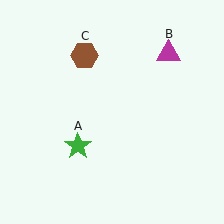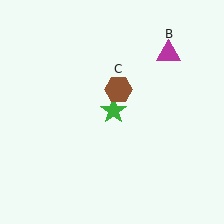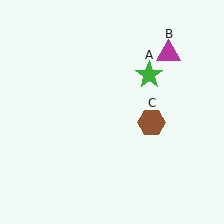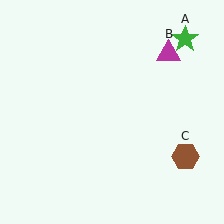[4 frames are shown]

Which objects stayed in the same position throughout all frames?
Magenta triangle (object B) remained stationary.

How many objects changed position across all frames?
2 objects changed position: green star (object A), brown hexagon (object C).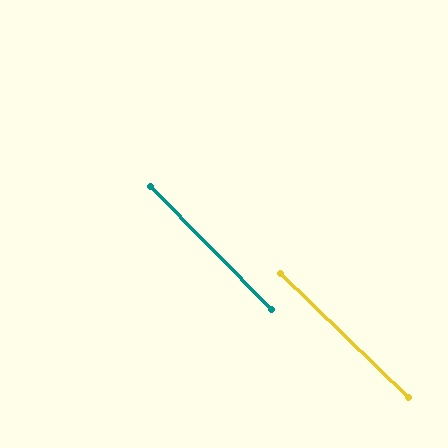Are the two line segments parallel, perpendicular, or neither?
Parallel — their directions differ by only 1.1°.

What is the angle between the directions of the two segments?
Approximately 1 degree.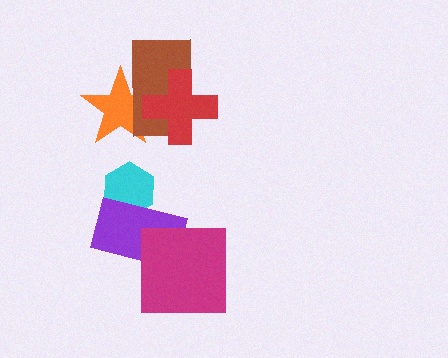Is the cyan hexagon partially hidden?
Yes, it is partially covered by another shape.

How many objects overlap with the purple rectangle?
2 objects overlap with the purple rectangle.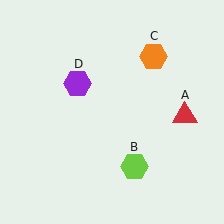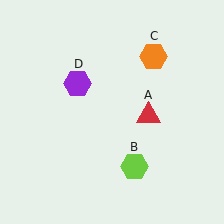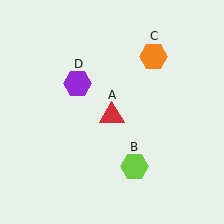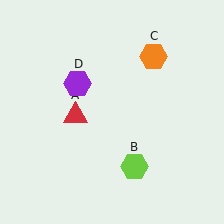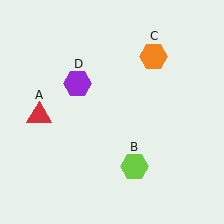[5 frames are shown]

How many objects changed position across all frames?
1 object changed position: red triangle (object A).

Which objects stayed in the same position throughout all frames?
Lime hexagon (object B) and orange hexagon (object C) and purple hexagon (object D) remained stationary.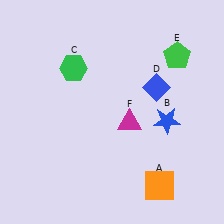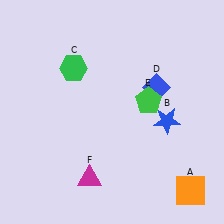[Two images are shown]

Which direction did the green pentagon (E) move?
The green pentagon (E) moved down.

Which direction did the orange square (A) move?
The orange square (A) moved right.